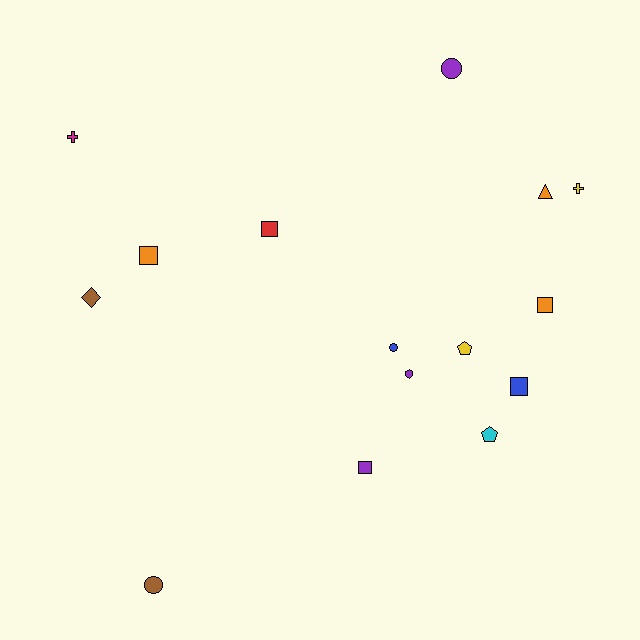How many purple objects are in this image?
There are 3 purple objects.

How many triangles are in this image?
There is 1 triangle.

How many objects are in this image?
There are 15 objects.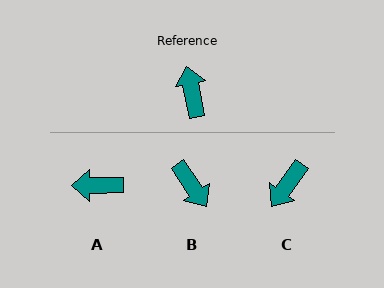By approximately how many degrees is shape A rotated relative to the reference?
Approximately 79 degrees counter-clockwise.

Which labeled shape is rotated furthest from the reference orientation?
B, about 158 degrees away.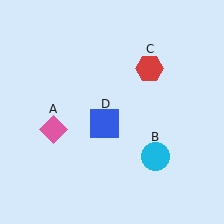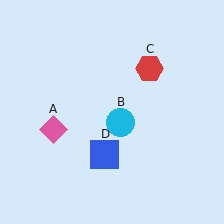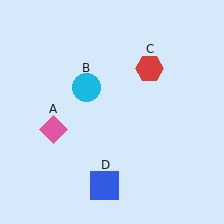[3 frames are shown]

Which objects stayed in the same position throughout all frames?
Pink diamond (object A) and red hexagon (object C) remained stationary.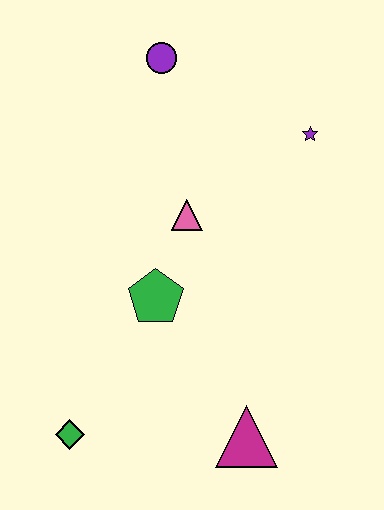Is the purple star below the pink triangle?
No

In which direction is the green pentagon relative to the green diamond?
The green pentagon is above the green diamond.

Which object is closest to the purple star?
The pink triangle is closest to the purple star.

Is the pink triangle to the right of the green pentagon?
Yes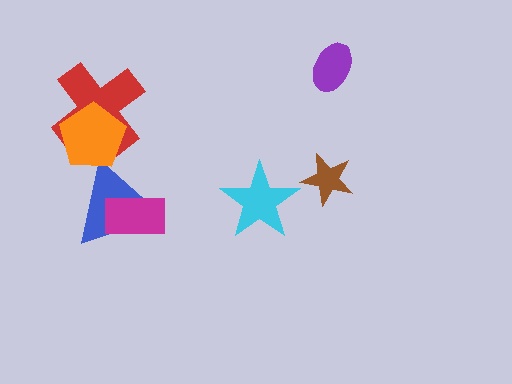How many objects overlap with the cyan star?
0 objects overlap with the cyan star.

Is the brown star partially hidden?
No, no other shape covers it.